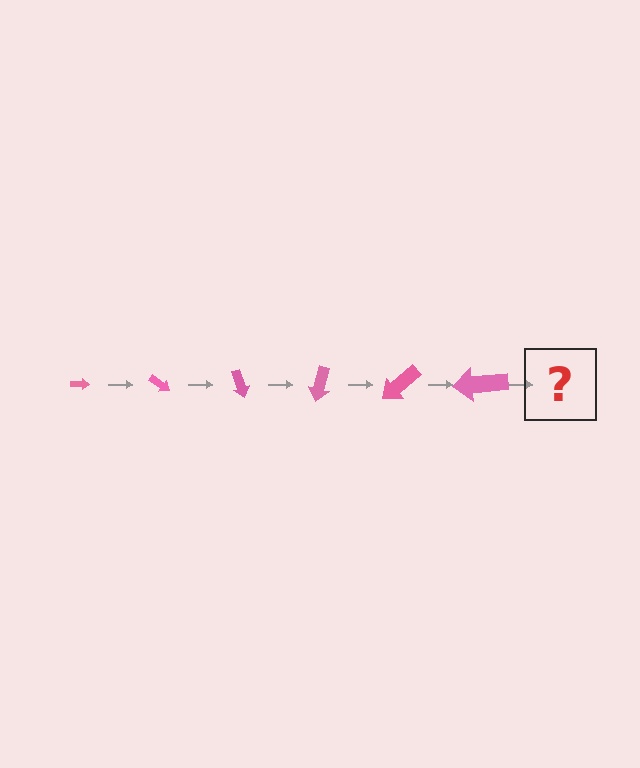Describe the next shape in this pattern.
It should be an arrow, larger than the previous one and rotated 210 degrees from the start.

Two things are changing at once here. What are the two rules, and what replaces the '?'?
The two rules are that the arrow grows larger each step and it rotates 35 degrees each step. The '?' should be an arrow, larger than the previous one and rotated 210 degrees from the start.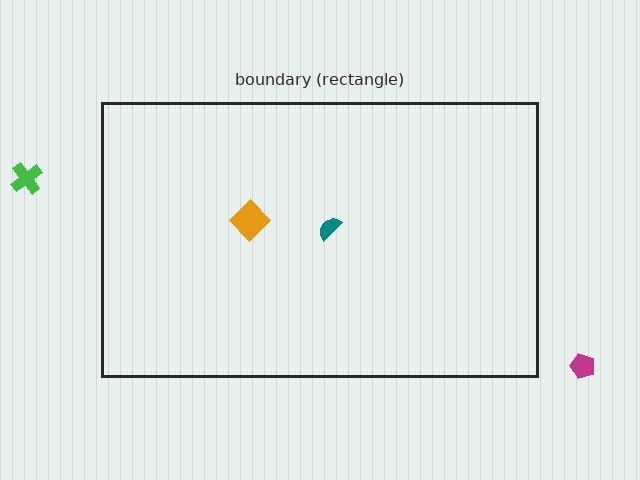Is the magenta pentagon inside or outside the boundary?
Outside.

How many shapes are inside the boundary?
2 inside, 2 outside.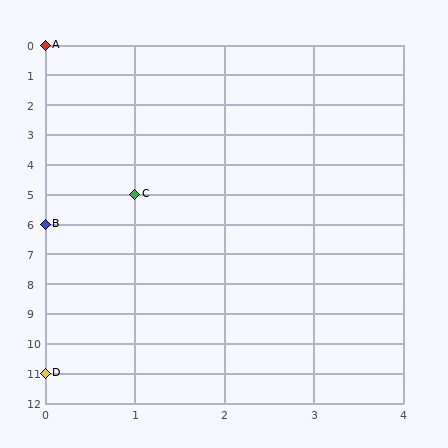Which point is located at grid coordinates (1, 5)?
Point C is at (1, 5).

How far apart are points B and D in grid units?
Points B and D are 5 rows apart.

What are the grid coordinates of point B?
Point B is at grid coordinates (0, 6).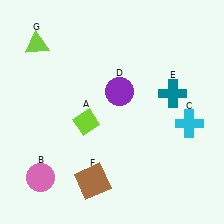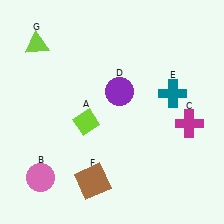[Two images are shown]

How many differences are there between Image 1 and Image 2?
There is 1 difference between the two images.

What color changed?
The cross (C) changed from cyan in Image 1 to magenta in Image 2.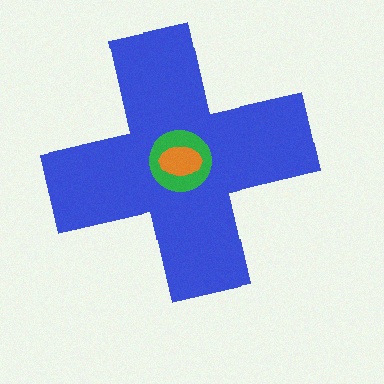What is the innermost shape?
The orange ellipse.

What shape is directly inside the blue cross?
The green circle.